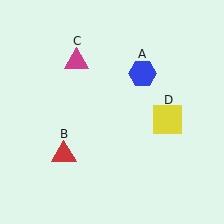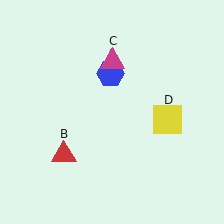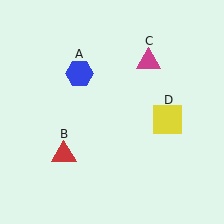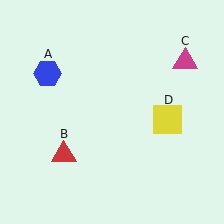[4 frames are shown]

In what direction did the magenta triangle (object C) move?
The magenta triangle (object C) moved right.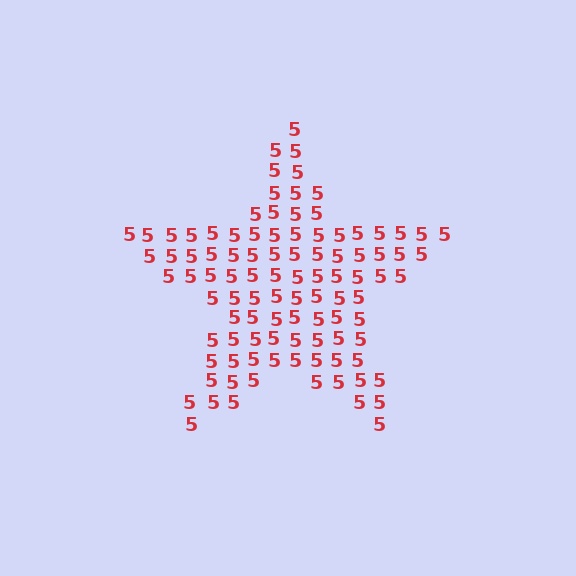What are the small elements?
The small elements are digit 5's.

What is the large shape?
The large shape is a star.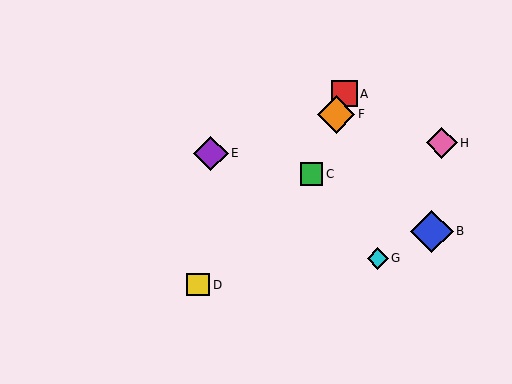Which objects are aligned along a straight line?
Objects A, C, F are aligned along a straight line.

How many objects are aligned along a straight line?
3 objects (A, C, F) are aligned along a straight line.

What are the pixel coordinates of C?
Object C is at (311, 174).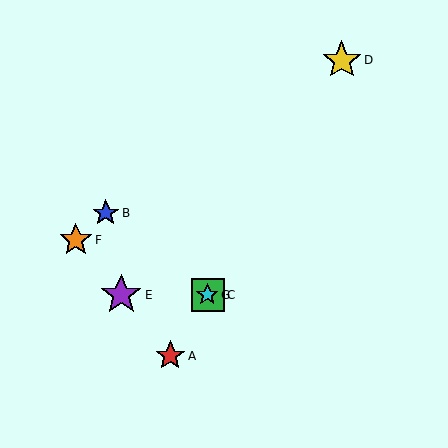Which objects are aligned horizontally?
Objects C, E, G are aligned horizontally.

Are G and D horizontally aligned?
No, G is at y≈295 and D is at y≈60.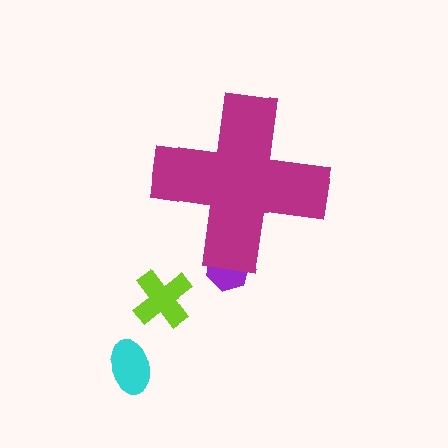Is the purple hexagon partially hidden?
Yes, the purple hexagon is partially hidden behind the magenta cross.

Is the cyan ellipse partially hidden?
No, the cyan ellipse is fully visible.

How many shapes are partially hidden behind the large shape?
1 shape is partially hidden.